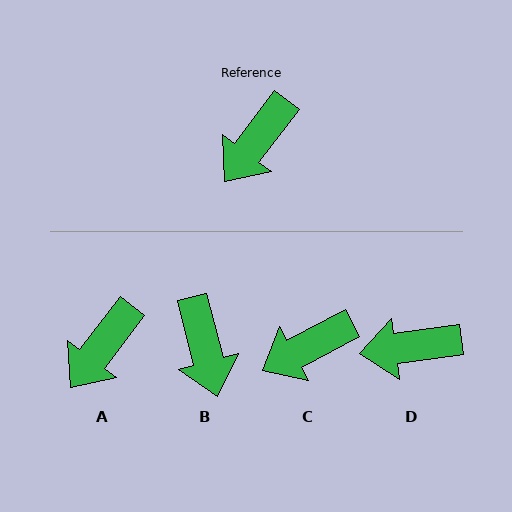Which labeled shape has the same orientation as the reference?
A.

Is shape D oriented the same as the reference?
No, it is off by about 45 degrees.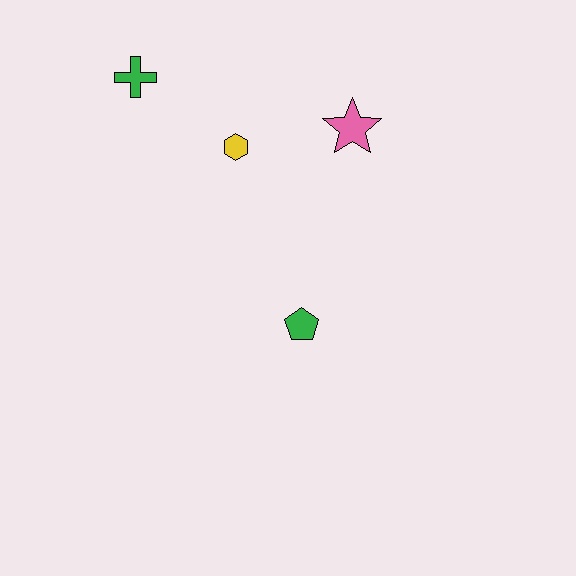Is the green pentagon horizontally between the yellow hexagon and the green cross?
No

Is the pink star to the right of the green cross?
Yes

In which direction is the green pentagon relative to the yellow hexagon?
The green pentagon is below the yellow hexagon.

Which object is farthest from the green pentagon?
The green cross is farthest from the green pentagon.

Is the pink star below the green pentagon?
No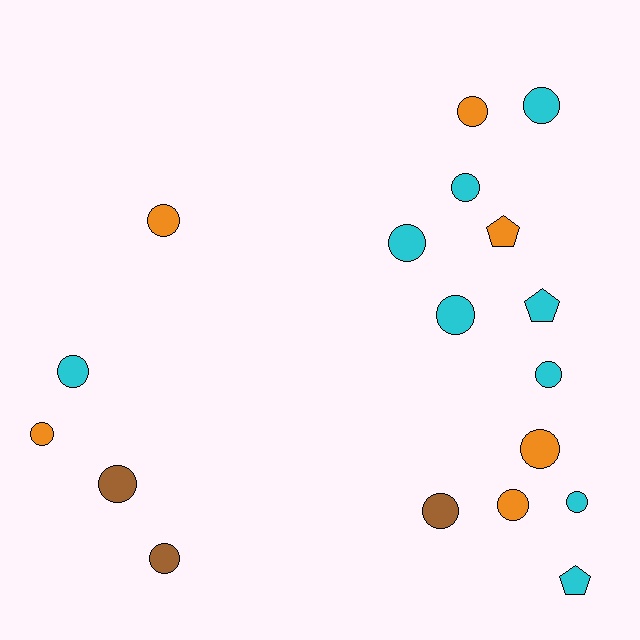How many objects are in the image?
There are 18 objects.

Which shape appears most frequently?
Circle, with 15 objects.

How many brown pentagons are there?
There are no brown pentagons.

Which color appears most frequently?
Cyan, with 9 objects.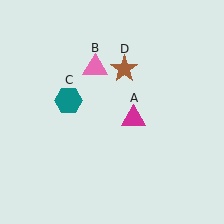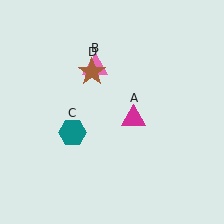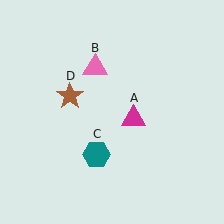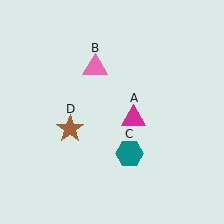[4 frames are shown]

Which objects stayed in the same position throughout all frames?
Magenta triangle (object A) and pink triangle (object B) remained stationary.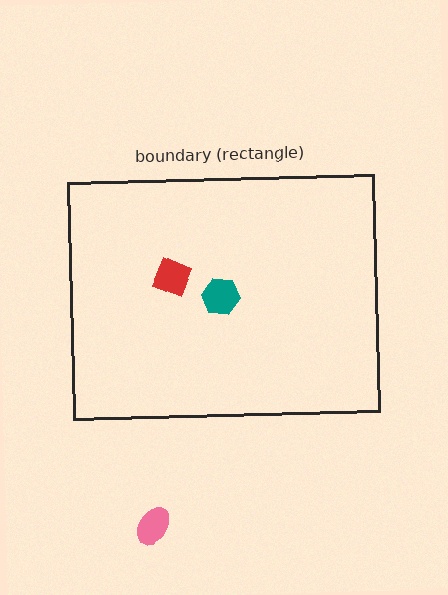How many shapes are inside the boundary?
2 inside, 1 outside.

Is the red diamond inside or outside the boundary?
Inside.